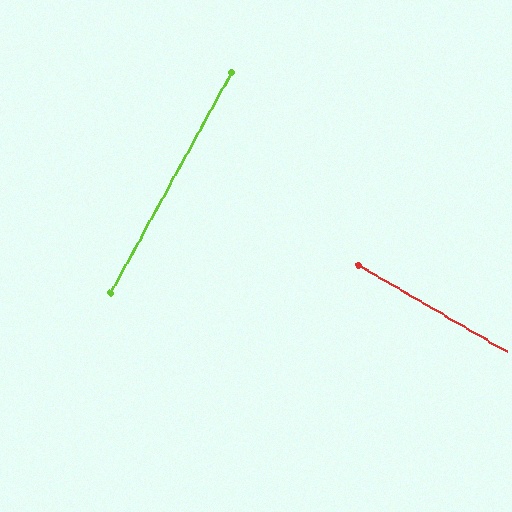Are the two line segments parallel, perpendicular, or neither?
Perpendicular — they meet at approximately 89°.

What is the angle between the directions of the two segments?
Approximately 89 degrees.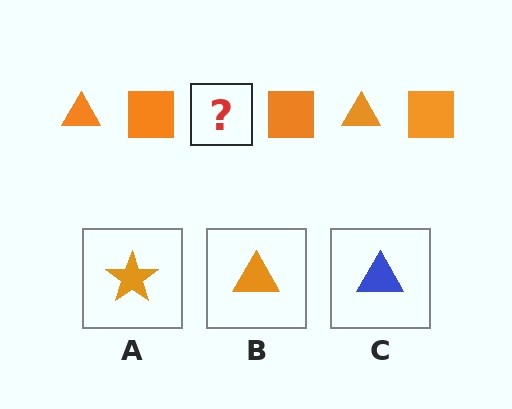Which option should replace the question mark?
Option B.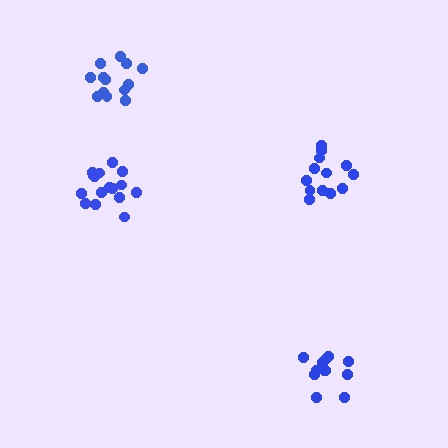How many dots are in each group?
Group 1: 16 dots, Group 2: 12 dots, Group 3: 13 dots, Group 4: 13 dots (54 total).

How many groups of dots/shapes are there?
There are 4 groups.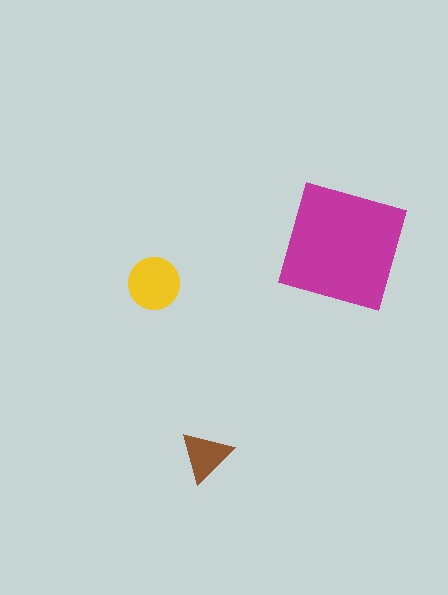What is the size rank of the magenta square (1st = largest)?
1st.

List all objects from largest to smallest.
The magenta square, the yellow circle, the brown triangle.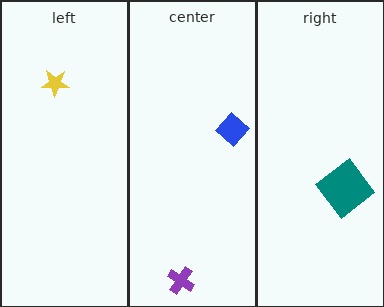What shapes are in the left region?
The yellow star.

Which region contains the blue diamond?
The center region.